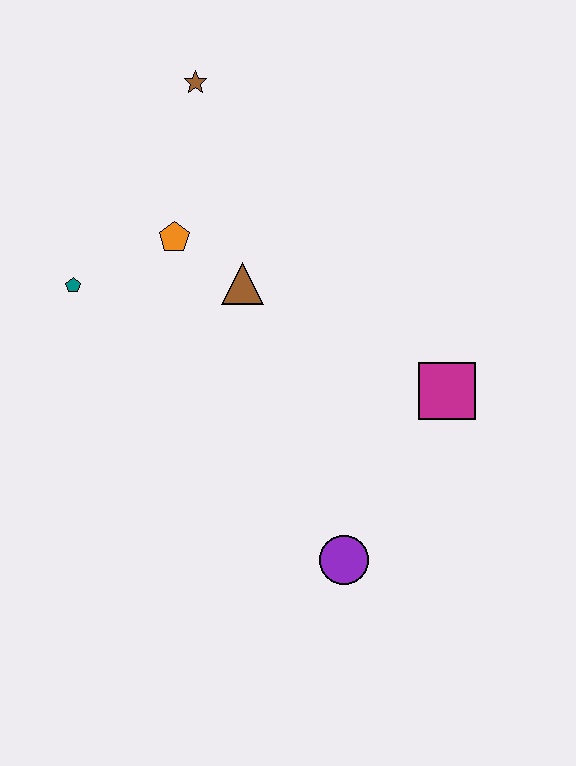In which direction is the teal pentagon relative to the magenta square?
The teal pentagon is to the left of the magenta square.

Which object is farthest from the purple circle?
The brown star is farthest from the purple circle.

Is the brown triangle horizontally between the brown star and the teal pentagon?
No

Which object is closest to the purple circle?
The magenta square is closest to the purple circle.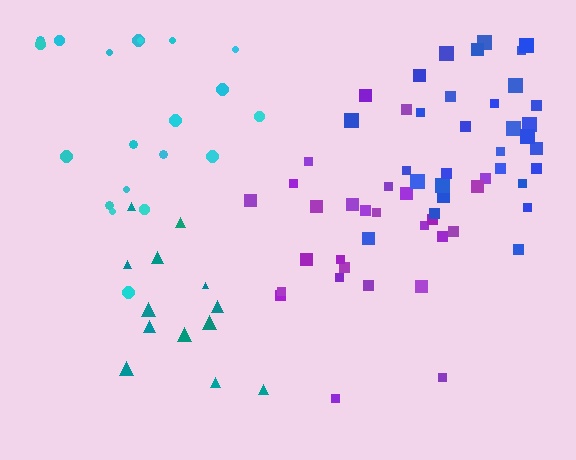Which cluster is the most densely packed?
Blue.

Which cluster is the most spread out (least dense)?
Teal.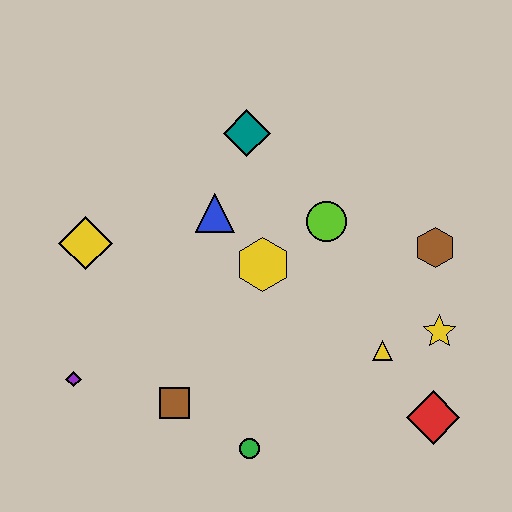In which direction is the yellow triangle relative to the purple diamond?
The yellow triangle is to the right of the purple diamond.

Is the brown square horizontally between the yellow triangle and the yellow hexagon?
No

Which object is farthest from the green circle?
The teal diamond is farthest from the green circle.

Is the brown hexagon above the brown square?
Yes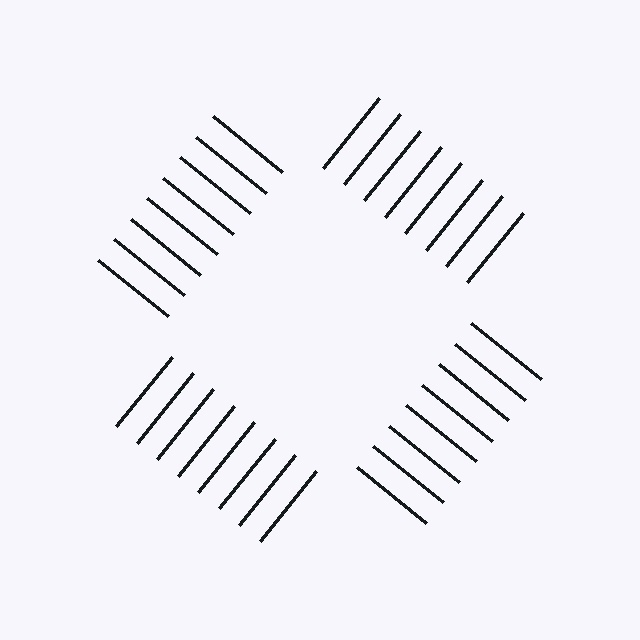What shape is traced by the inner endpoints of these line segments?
An illusory square — the line segments terminate on its edges but no continuous stroke is drawn.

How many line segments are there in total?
32 — 8 along each of the 4 edges.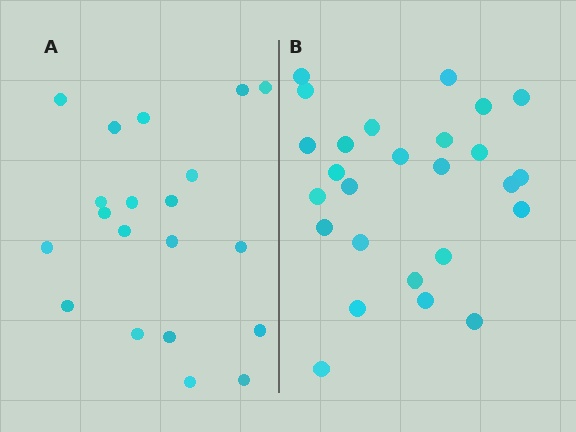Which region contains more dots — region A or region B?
Region B (the right region) has more dots.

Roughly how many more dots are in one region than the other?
Region B has about 6 more dots than region A.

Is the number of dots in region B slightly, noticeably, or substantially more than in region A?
Region B has noticeably more, but not dramatically so. The ratio is roughly 1.3 to 1.